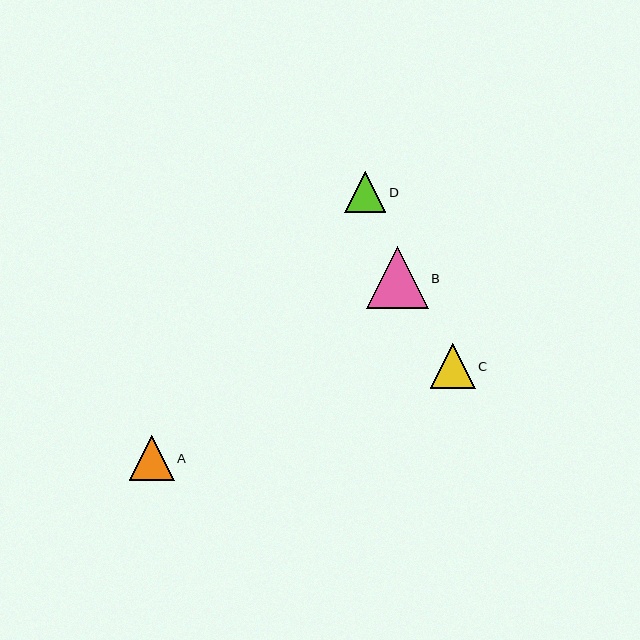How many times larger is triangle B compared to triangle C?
Triangle B is approximately 1.4 times the size of triangle C.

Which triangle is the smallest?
Triangle D is the smallest with a size of approximately 41 pixels.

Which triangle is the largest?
Triangle B is the largest with a size of approximately 62 pixels.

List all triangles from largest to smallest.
From largest to smallest: B, C, A, D.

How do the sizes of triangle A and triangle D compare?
Triangle A and triangle D are approximately the same size.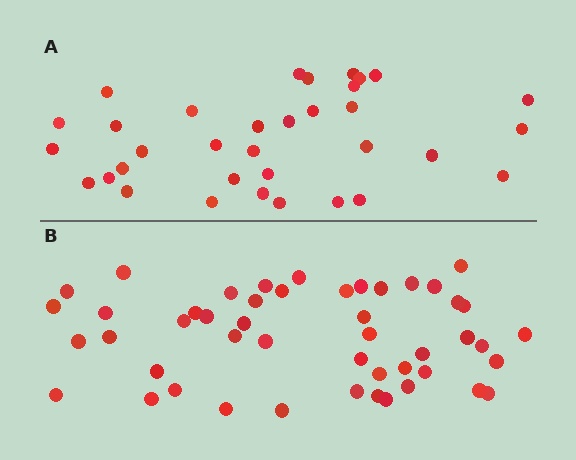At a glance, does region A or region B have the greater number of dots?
Region B (the bottom region) has more dots.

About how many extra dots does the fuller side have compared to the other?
Region B has approximately 15 more dots than region A.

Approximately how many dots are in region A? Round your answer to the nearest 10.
About 30 dots. (The exact count is 34, which rounds to 30.)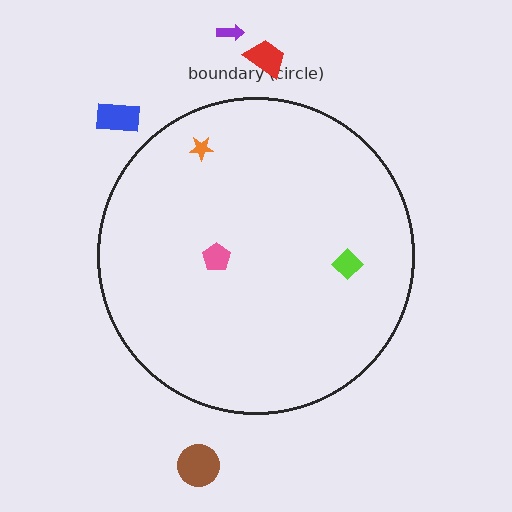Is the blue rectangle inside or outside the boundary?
Outside.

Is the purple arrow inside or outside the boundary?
Outside.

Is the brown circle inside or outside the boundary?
Outside.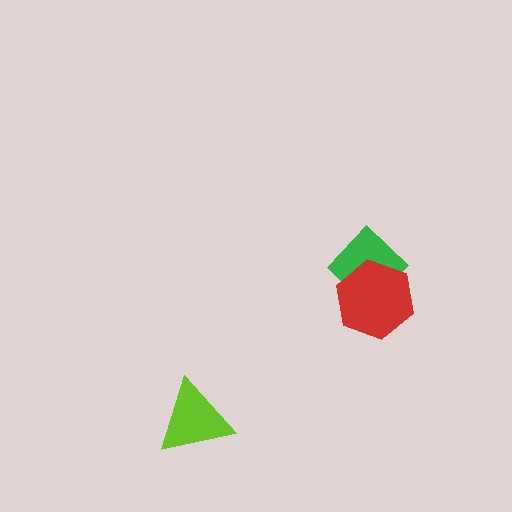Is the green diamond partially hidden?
Yes, it is partially covered by another shape.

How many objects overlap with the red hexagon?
1 object overlaps with the red hexagon.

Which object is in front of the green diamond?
The red hexagon is in front of the green diamond.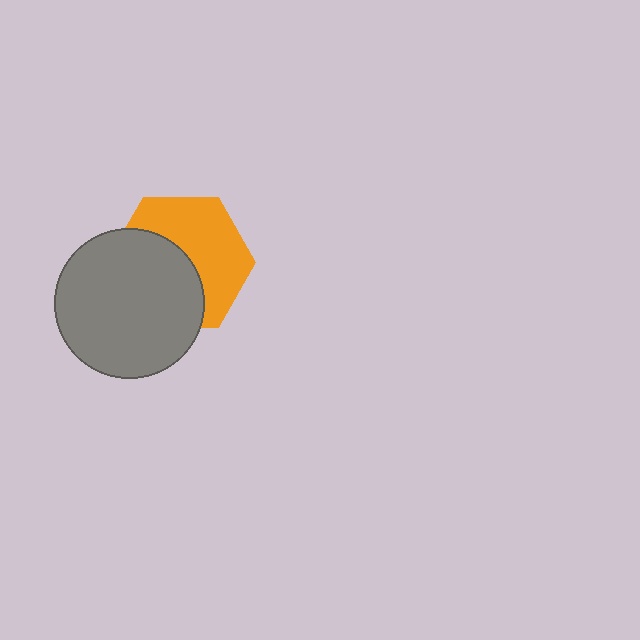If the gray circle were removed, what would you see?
You would see the complete orange hexagon.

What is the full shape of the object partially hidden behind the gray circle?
The partially hidden object is an orange hexagon.